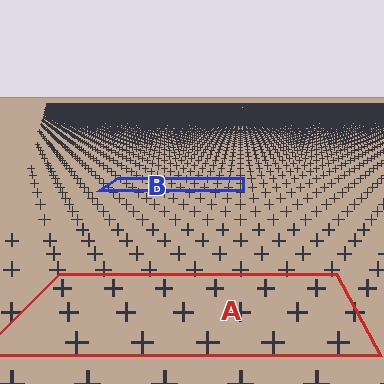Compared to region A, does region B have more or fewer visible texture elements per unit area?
Region B has more texture elements per unit area — they are packed more densely because it is farther away.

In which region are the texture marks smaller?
The texture marks are smaller in region B, because it is farther away.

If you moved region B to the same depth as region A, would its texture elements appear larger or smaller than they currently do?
They would appear larger. At a closer depth, the same texture elements are projected at a bigger on-screen size.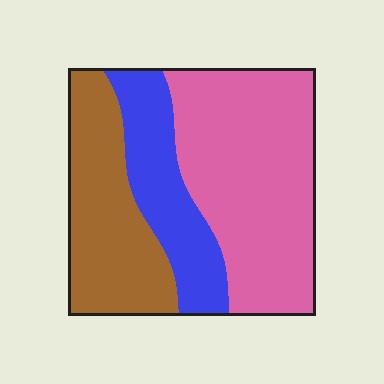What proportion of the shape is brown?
Brown covers roughly 30% of the shape.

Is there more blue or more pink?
Pink.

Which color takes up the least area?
Blue, at roughly 20%.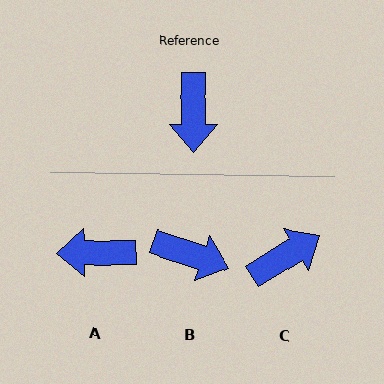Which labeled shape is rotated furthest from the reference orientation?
C, about 121 degrees away.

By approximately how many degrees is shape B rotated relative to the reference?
Approximately 71 degrees counter-clockwise.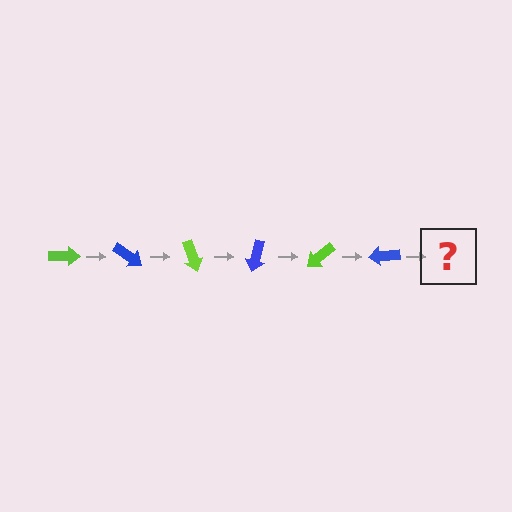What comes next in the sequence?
The next element should be a lime arrow, rotated 210 degrees from the start.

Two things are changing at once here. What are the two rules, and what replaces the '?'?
The two rules are that it rotates 35 degrees each step and the color cycles through lime and blue. The '?' should be a lime arrow, rotated 210 degrees from the start.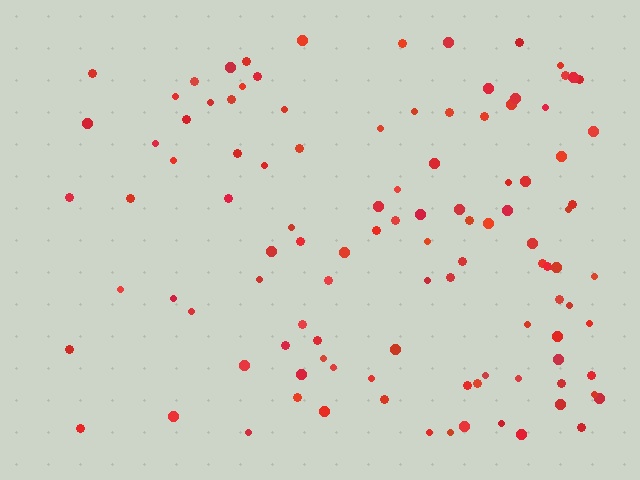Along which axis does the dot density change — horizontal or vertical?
Horizontal.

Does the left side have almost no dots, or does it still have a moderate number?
Still a moderate number, just noticeably fewer than the right.